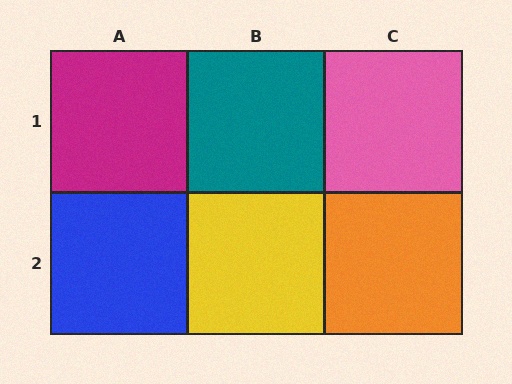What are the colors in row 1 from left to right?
Magenta, teal, pink.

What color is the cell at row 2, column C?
Orange.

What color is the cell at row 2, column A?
Blue.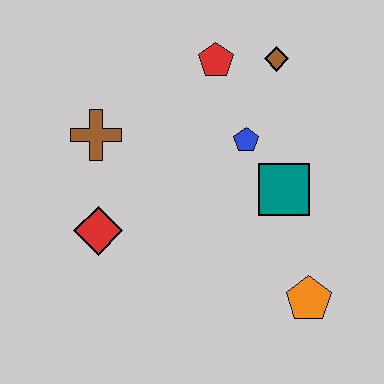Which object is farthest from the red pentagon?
The orange pentagon is farthest from the red pentagon.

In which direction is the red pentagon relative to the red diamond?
The red pentagon is above the red diamond.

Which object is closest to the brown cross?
The red diamond is closest to the brown cross.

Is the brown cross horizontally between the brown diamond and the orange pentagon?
No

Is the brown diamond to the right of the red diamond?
Yes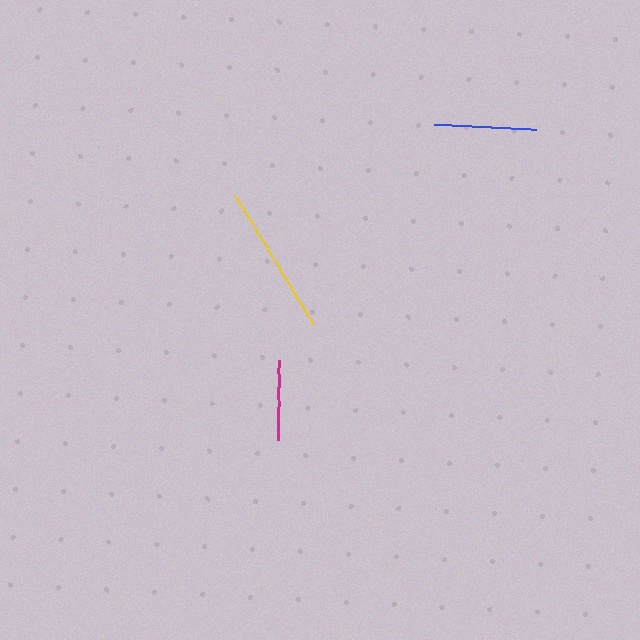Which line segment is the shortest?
The magenta line is the shortest at approximately 80 pixels.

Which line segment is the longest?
The yellow line is the longest at approximately 150 pixels.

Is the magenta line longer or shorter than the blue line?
The blue line is longer than the magenta line.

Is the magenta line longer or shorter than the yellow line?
The yellow line is longer than the magenta line.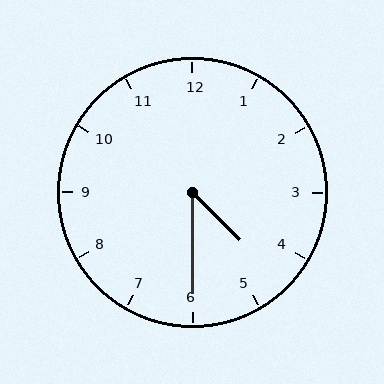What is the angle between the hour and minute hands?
Approximately 45 degrees.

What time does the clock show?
4:30.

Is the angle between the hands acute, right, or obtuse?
It is acute.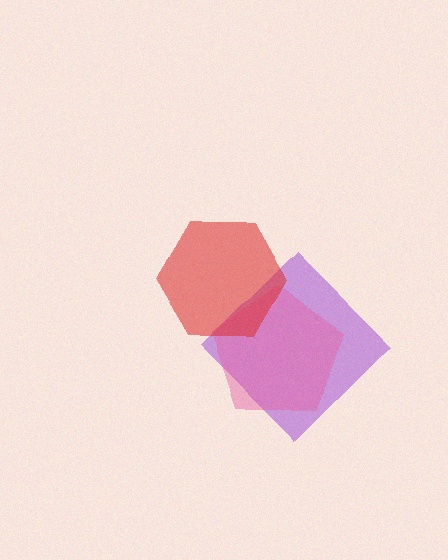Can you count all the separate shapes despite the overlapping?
Yes, there are 3 separate shapes.